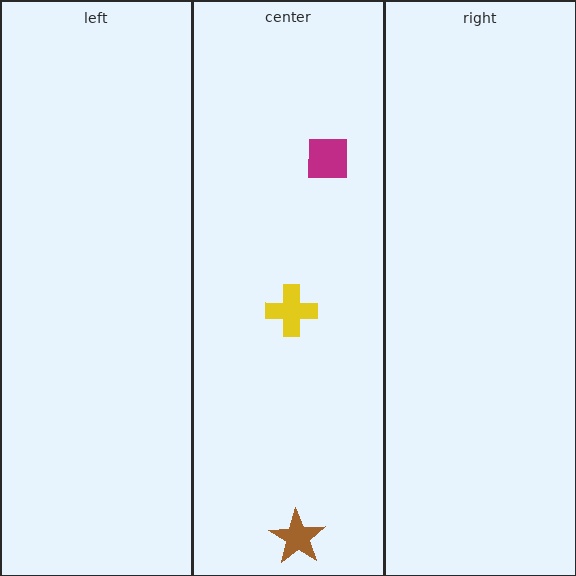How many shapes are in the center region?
3.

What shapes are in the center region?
The yellow cross, the brown star, the magenta square.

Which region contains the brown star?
The center region.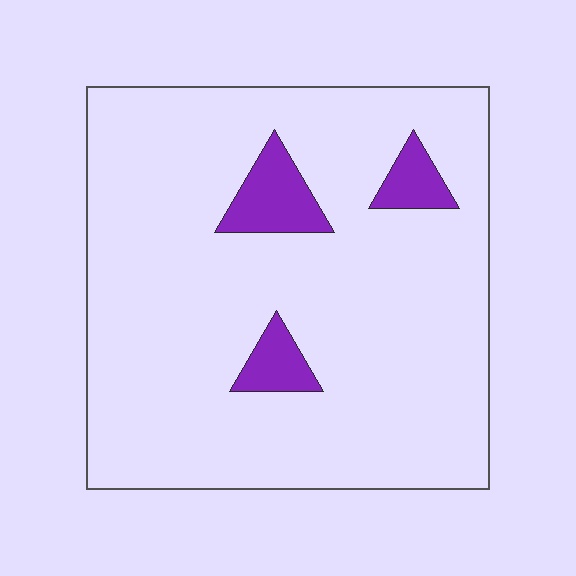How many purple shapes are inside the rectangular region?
3.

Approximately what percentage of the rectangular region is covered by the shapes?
Approximately 10%.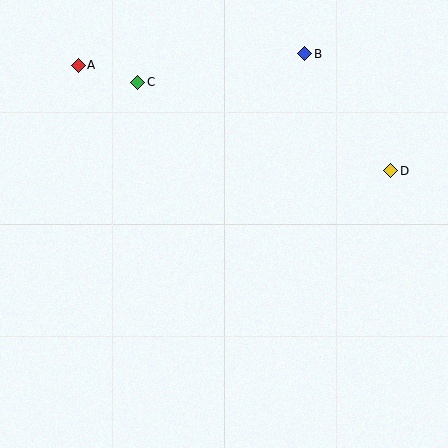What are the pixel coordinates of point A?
Point A is at (78, 65).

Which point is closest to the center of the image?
Point C at (138, 82) is closest to the center.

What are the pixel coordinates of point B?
Point B is at (305, 54).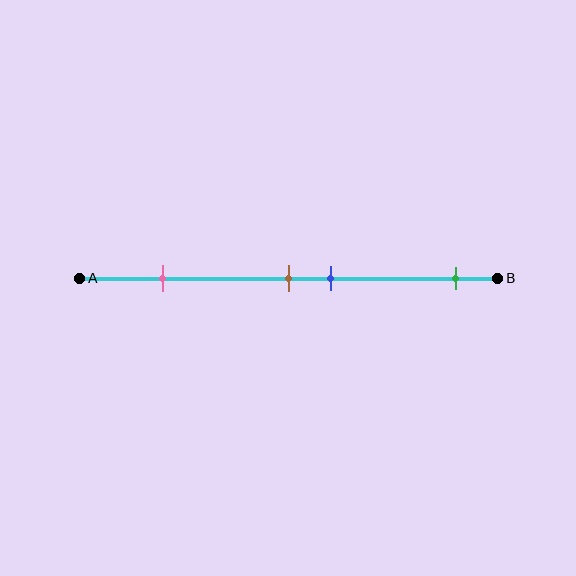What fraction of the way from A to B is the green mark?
The green mark is approximately 90% (0.9) of the way from A to B.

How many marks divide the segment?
There are 4 marks dividing the segment.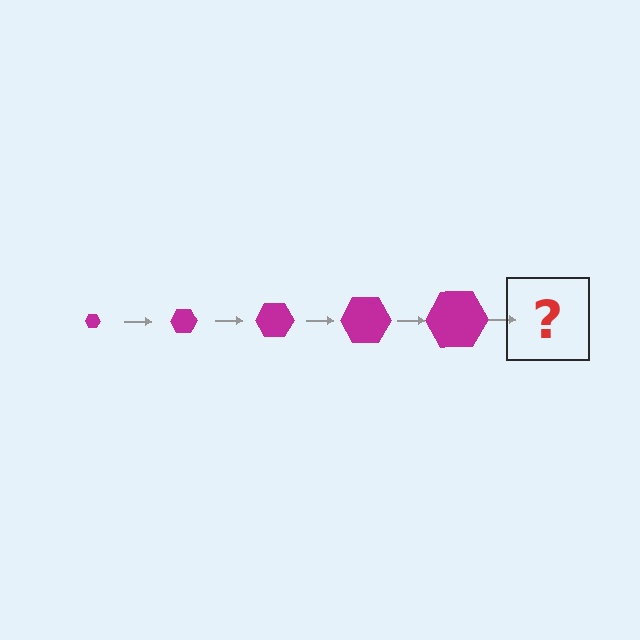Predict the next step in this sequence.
The next step is a magenta hexagon, larger than the previous one.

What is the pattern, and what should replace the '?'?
The pattern is that the hexagon gets progressively larger each step. The '?' should be a magenta hexagon, larger than the previous one.